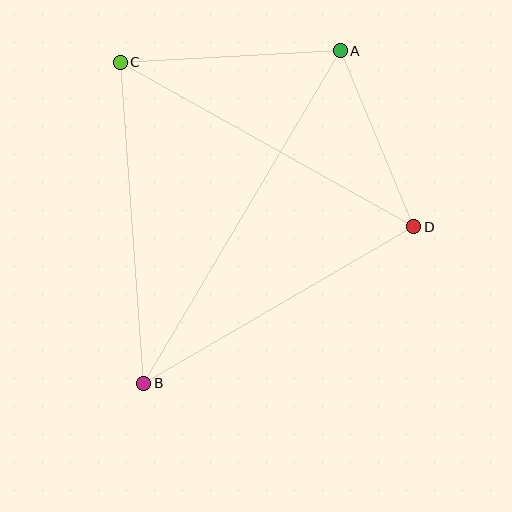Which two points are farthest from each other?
Points A and B are farthest from each other.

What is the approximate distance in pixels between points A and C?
The distance between A and C is approximately 220 pixels.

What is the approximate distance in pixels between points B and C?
The distance between B and C is approximately 322 pixels.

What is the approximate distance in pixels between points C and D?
The distance between C and D is approximately 336 pixels.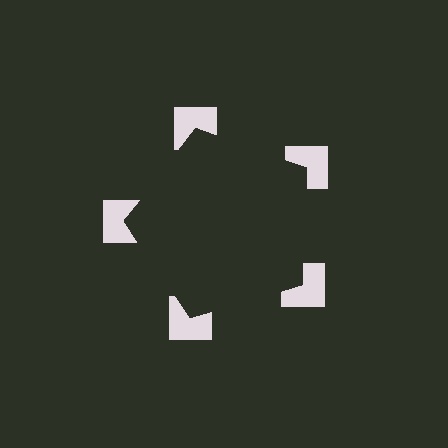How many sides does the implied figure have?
5 sides.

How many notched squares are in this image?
There are 5 — one at each vertex of the illusory pentagon.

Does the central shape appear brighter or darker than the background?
It typically appears slightly darker than the background, even though no actual brightness change is drawn.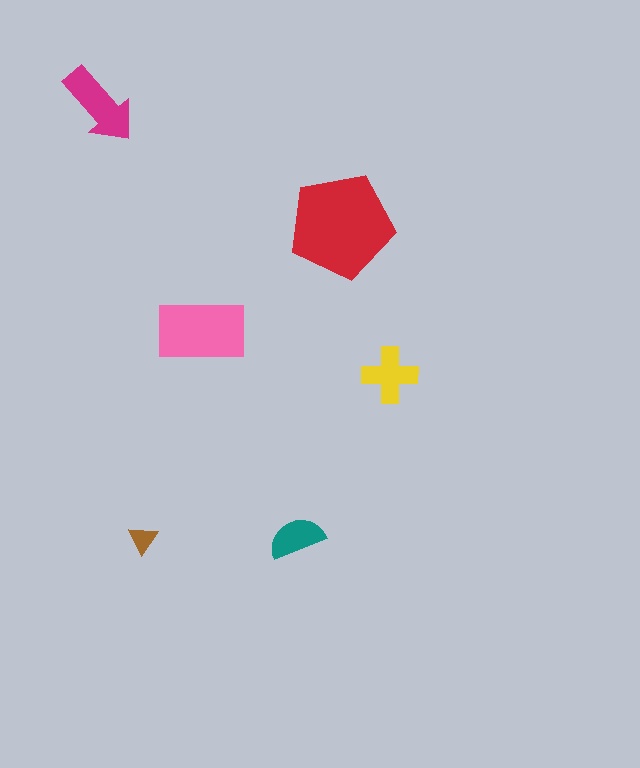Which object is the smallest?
The brown triangle.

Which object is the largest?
The red pentagon.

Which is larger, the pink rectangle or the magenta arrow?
The pink rectangle.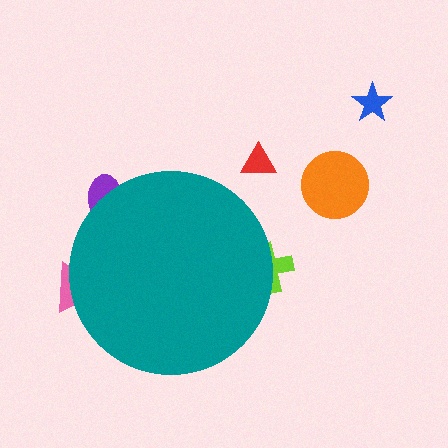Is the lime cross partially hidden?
Yes, the lime cross is partially hidden behind the teal circle.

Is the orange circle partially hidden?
No, the orange circle is fully visible.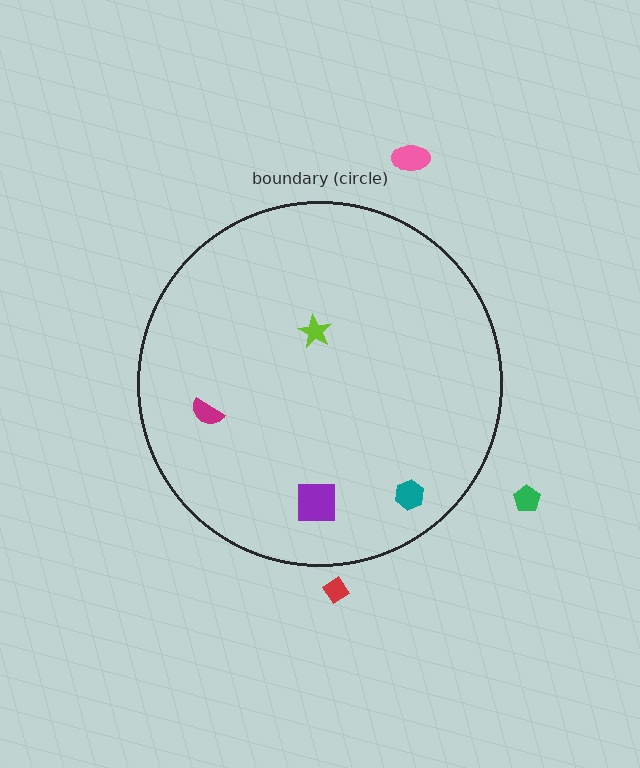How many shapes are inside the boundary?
4 inside, 3 outside.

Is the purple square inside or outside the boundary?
Inside.